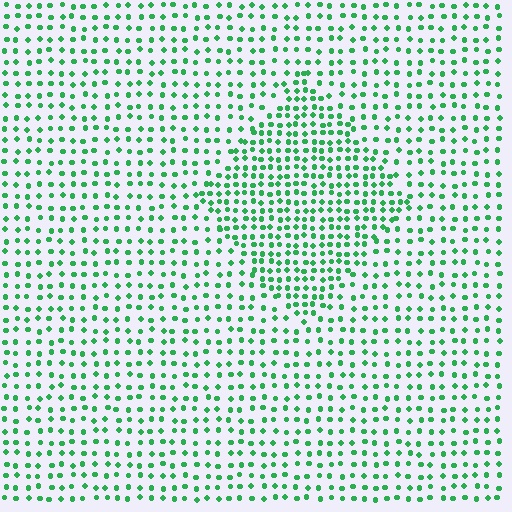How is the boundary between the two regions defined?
The boundary is defined by a change in element density (approximately 1.7x ratio). All elements are the same color, size, and shape.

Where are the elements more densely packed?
The elements are more densely packed inside the diamond boundary.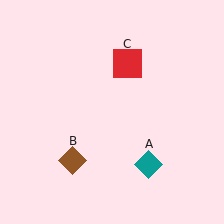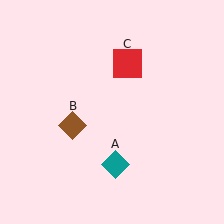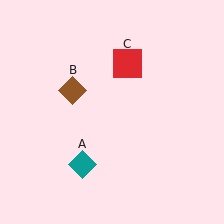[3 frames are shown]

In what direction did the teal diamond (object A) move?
The teal diamond (object A) moved left.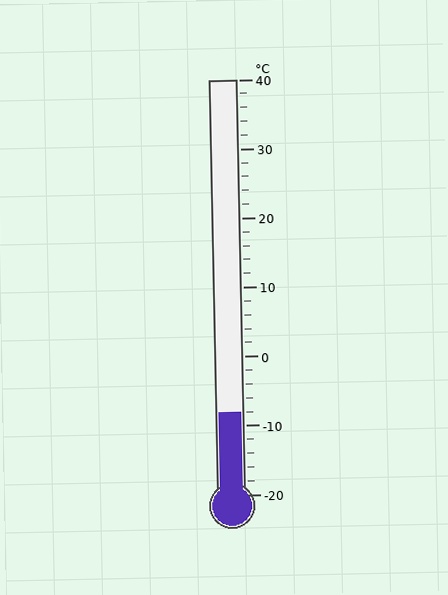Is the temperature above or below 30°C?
The temperature is below 30°C.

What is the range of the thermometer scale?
The thermometer scale ranges from -20°C to 40°C.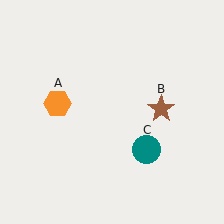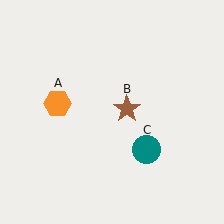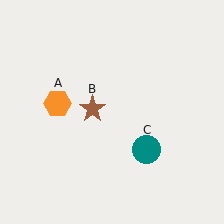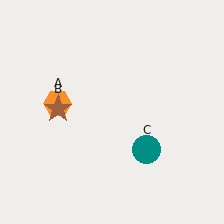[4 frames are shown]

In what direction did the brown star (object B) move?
The brown star (object B) moved left.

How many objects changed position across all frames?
1 object changed position: brown star (object B).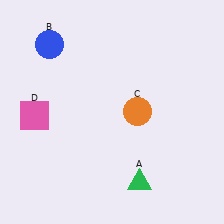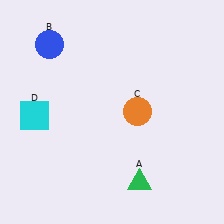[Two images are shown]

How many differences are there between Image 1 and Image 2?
There is 1 difference between the two images.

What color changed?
The square (D) changed from pink in Image 1 to cyan in Image 2.